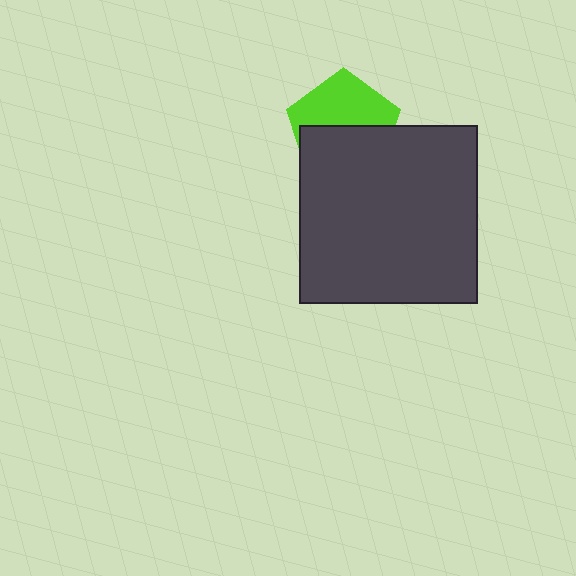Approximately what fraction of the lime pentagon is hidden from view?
Roughly 51% of the lime pentagon is hidden behind the dark gray square.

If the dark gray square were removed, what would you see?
You would see the complete lime pentagon.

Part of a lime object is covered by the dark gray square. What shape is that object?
It is a pentagon.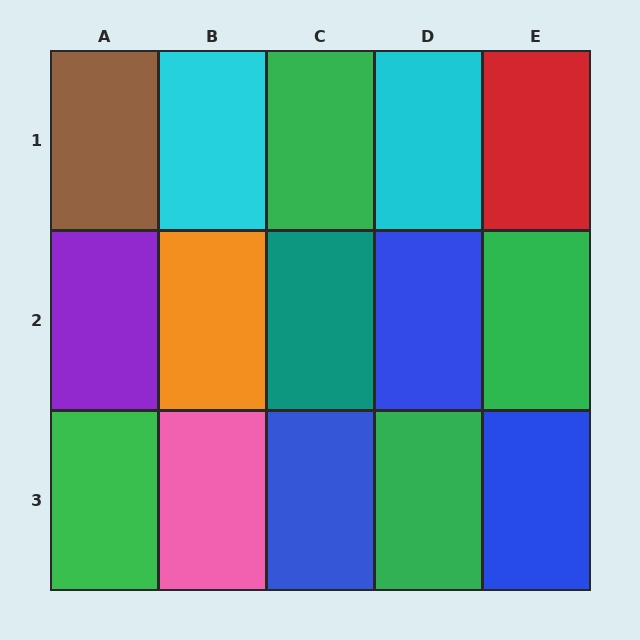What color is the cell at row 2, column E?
Green.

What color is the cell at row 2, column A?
Purple.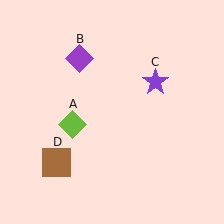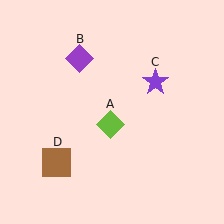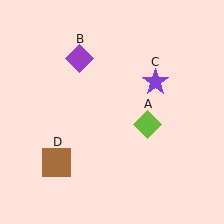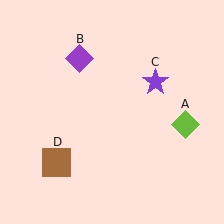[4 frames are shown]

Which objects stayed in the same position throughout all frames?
Purple diamond (object B) and purple star (object C) and brown square (object D) remained stationary.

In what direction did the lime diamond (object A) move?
The lime diamond (object A) moved right.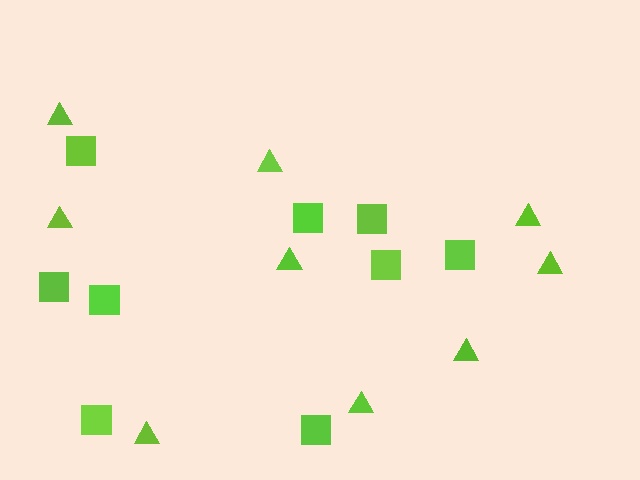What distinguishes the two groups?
There are 2 groups: one group of squares (9) and one group of triangles (9).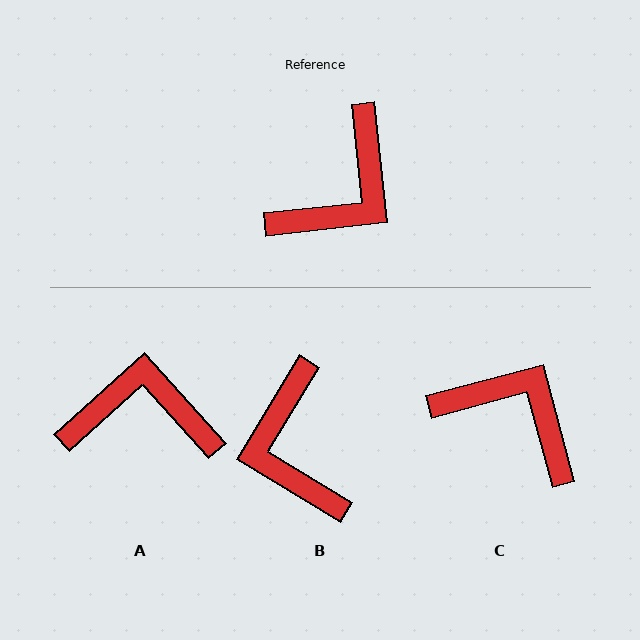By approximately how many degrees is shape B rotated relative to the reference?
Approximately 127 degrees clockwise.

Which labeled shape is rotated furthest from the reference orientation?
B, about 127 degrees away.